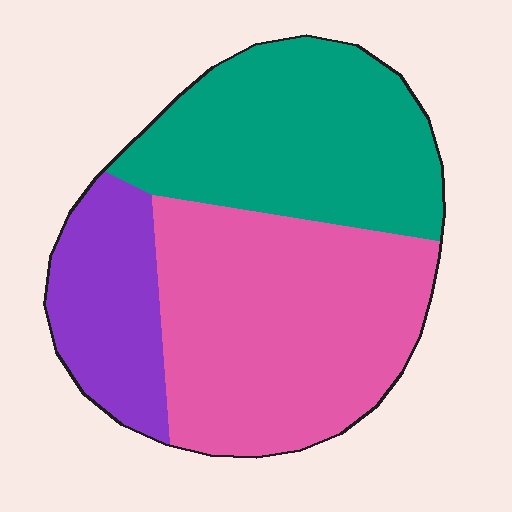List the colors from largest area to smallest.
From largest to smallest: pink, teal, purple.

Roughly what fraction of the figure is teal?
Teal covers about 35% of the figure.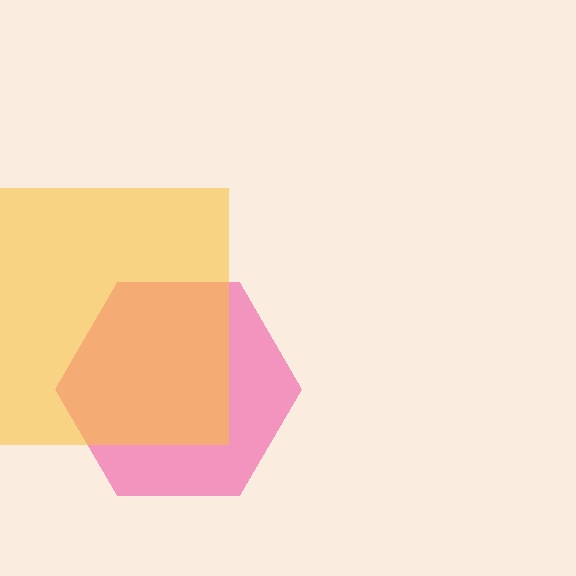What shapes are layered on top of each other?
The layered shapes are: a pink hexagon, a yellow square.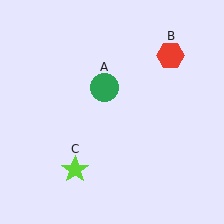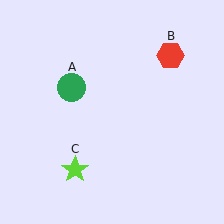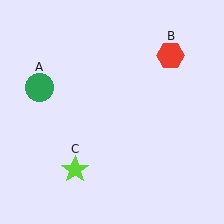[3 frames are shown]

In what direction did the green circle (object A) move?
The green circle (object A) moved left.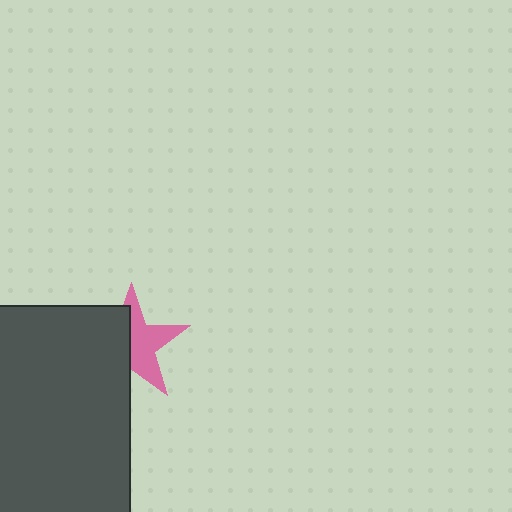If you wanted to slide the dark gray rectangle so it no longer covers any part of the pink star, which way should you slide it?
Slide it left — that is the most direct way to separate the two shapes.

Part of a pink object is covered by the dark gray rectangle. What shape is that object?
It is a star.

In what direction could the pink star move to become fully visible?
The pink star could move right. That would shift it out from behind the dark gray rectangle entirely.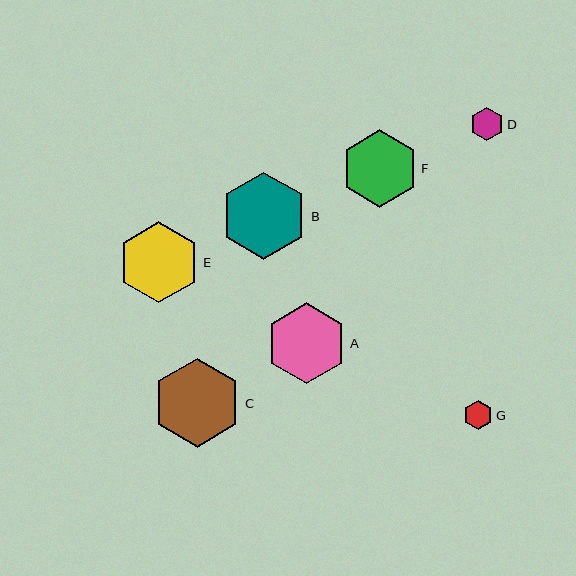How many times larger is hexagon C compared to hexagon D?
Hexagon C is approximately 2.7 times the size of hexagon D.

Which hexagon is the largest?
Hexagon C is the largest with a size of approximately 89 pixels.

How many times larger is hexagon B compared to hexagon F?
Hexagon B is approximately 1.1 times the size of hexagon F.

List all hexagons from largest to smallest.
From largest to smallest: C, B, E, A, F, D, G.